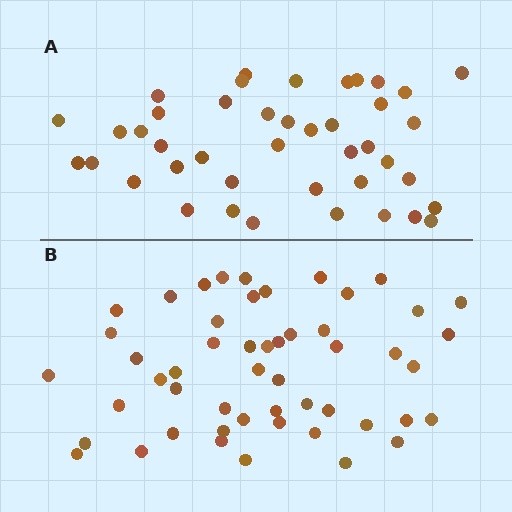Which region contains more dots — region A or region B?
Region B (the bottom region) has more dots.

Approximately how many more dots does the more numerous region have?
Region B has roughly 8 or so more dots than region A.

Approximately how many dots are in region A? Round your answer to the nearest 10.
About 40 dots. (The exact count is 42, which rounds to 40.)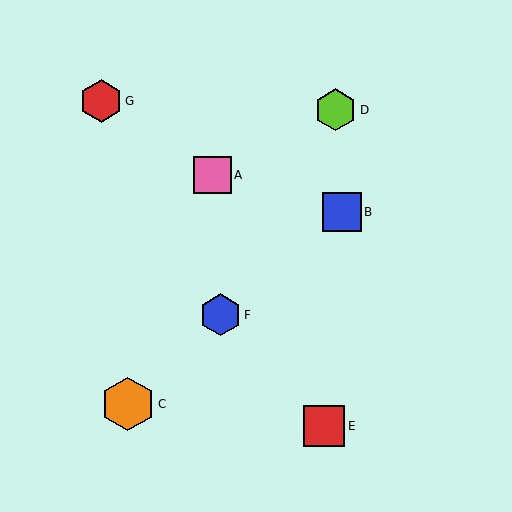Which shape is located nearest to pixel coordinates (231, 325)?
The blue hexagon (labeled F) at (220, 315) is nearest to that location.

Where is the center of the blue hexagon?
The center of the blue hexagon is at (220, 315).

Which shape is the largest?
The orange hexagon (labeled C) is the largest.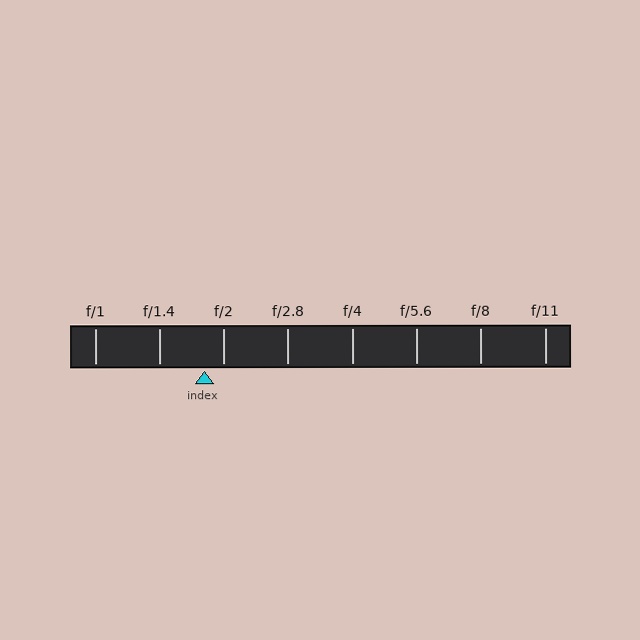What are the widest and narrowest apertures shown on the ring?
The widest aperture shown is f/1 and the narrowest is f/11.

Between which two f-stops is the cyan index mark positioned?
The index mark is between f/1.4 and f/2.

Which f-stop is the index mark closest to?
The index mark is closest to f/2.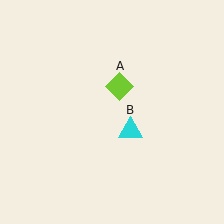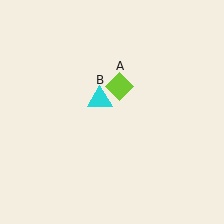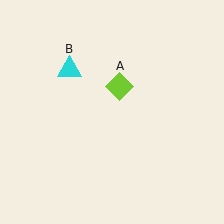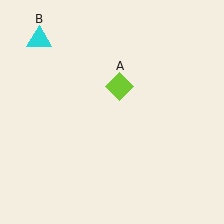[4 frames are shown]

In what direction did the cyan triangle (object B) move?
The cyan triangle (object B) moved up and to the left.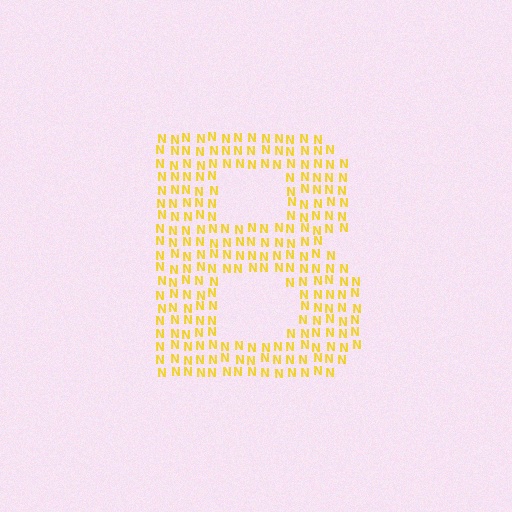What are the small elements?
The small elements are letter N's.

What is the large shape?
The large shape is the letter B.